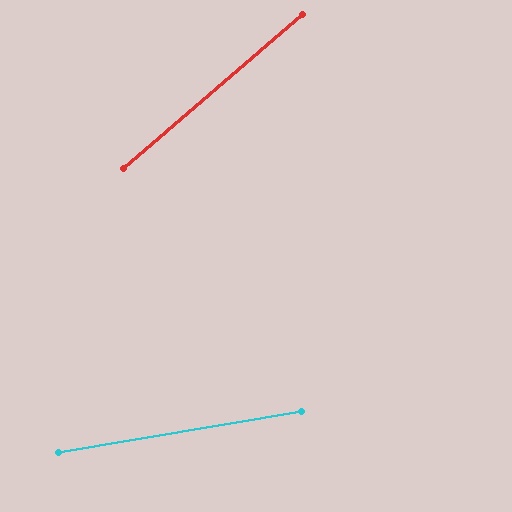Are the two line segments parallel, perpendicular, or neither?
Neither parallel nor perpendicular — they differ by about 31°.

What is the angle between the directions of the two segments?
Approximately 31 degrees.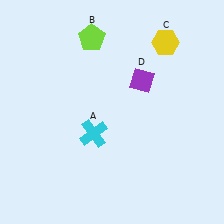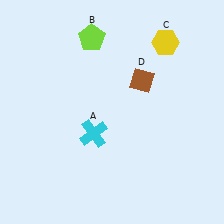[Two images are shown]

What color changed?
The diamond (D) changed from purple in Image 1 to brown in Image 2.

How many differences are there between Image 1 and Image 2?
There is 1 difference between the two images.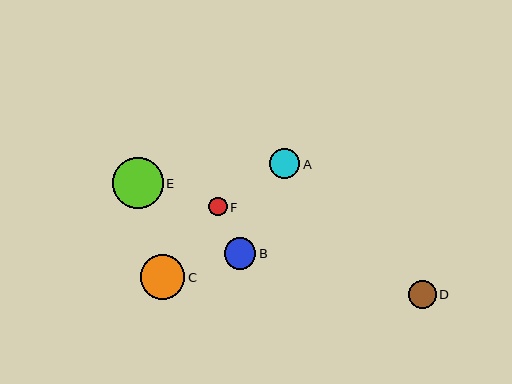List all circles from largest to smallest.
From largest to smallest: E, C, B, A, D, F.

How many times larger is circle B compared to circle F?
Circle B is approximately 1.7 times the size of circle F.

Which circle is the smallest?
Circle F is the smallest with a size of approximately 19 pixels.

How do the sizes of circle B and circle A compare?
Circle B and circle A are approximately the same size.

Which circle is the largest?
Circle E is the largest with a size of approximately 51 pixels.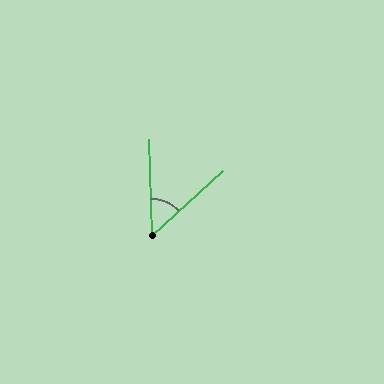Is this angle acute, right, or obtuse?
It is acute.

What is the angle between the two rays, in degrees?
Approximately 50 degrees.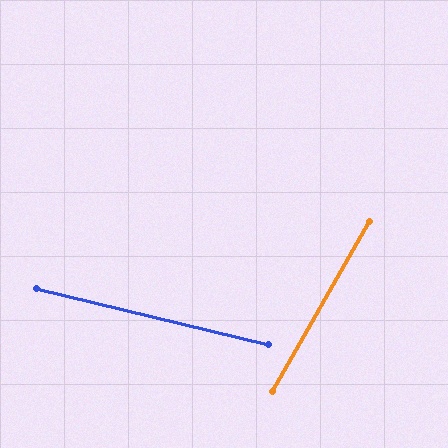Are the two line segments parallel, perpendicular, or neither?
Neither parallel nor perpendicular — they differ by about 74°.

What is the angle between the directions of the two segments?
Approximately 74 degrees.